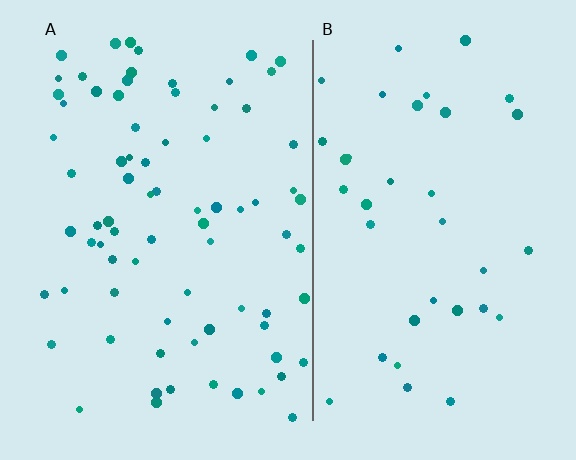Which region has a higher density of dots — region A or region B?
A (the left).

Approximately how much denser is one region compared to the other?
Approximately 2.1× — region A over region B.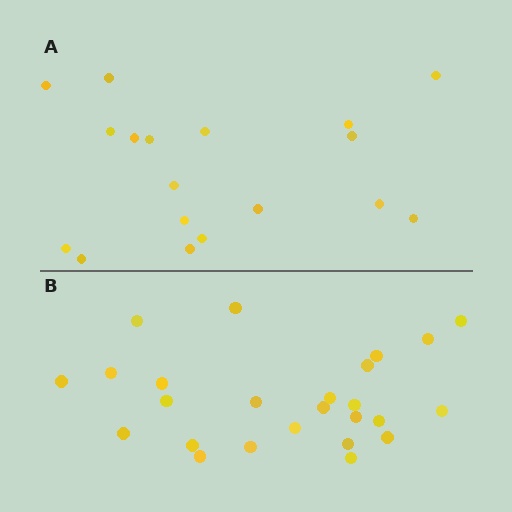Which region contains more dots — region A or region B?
Region B (the bottom region) has more dots.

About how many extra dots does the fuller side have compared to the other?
Region B has roughly 8 or so more dots than region A.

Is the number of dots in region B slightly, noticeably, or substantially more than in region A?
Region B has noticeably more, but not dramatically so. The ratio is roughly 1.4 to 1.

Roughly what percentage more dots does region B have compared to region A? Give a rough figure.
About 40% more.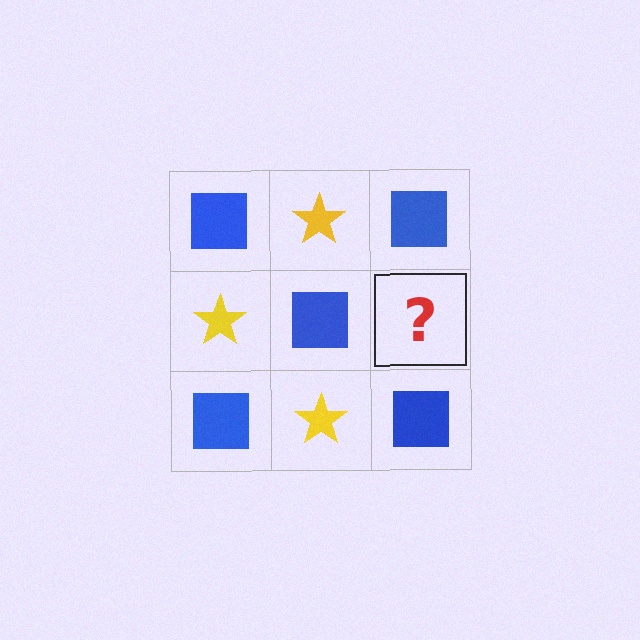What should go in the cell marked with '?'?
The missing cell should contain a yellow star.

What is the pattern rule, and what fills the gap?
The rule is that it alternates blue square and yellow star in a checkerboard pattern. The gap should be filled with a yellow star.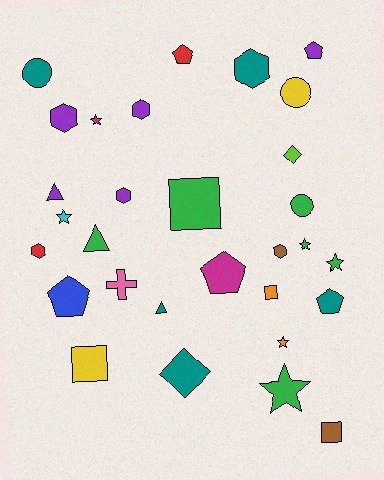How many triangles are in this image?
There are 3 triangles.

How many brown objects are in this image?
There are 2 brown objects.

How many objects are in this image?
There are 30 objects.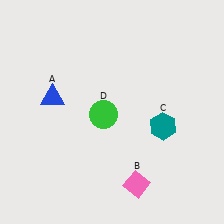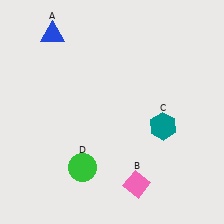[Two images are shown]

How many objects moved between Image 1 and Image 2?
2 objects moved between the two images.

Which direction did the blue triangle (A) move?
The blue triangle (A) moved up.